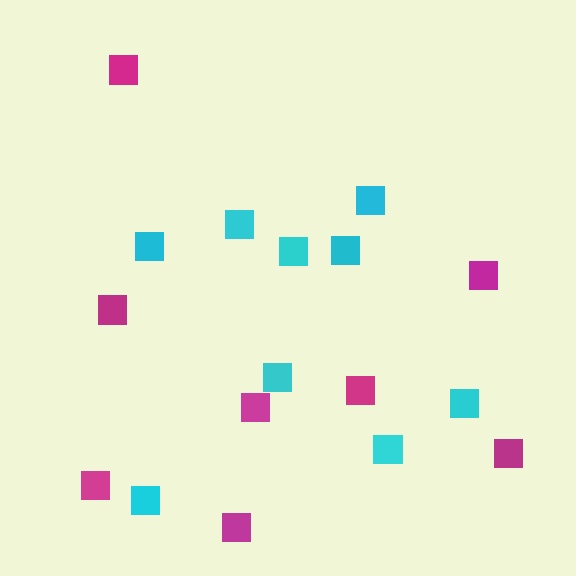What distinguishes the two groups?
There are 2 groups: one group of cyan squares (9) and one group of magenta squares (8).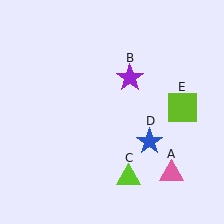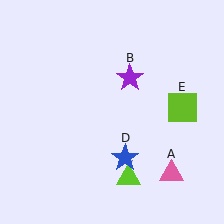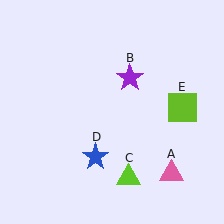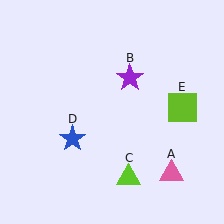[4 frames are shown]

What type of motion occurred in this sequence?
The blue star (object D) rotated clockwise around the center of the scene.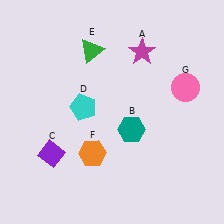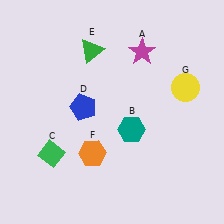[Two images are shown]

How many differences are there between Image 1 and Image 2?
There are 3 differences between the two images.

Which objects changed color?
C changed from purple to green. D changed from cyan to blue. G changed from pink to yellow.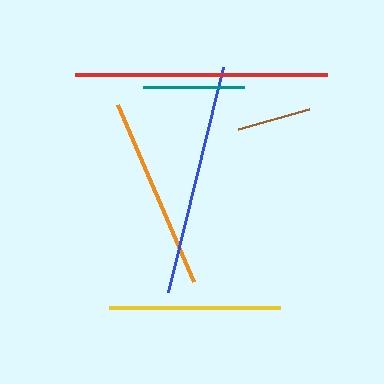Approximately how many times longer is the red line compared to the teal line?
The red line is approximately 2.5 times the length of the teal line.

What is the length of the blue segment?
The blue segment is approximately 232 pixels long.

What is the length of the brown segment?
The brown segment is approximately 73 pixels long.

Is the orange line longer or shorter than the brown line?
The orange line is longer than the brown line.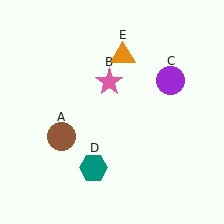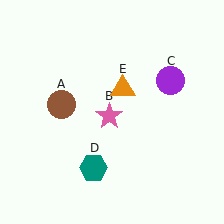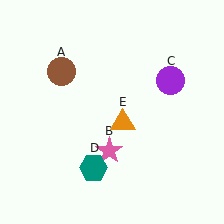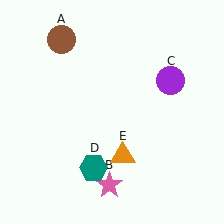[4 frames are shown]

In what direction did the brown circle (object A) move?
The brown circle (object A) moved up.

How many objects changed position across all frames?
3 objects changed position: brown circle (object A), pink star (object B), orange triangle (object E).